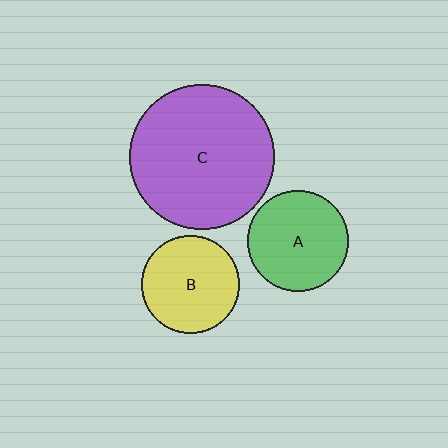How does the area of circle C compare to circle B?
Approximately 2.2 times.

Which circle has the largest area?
Circle C (purple).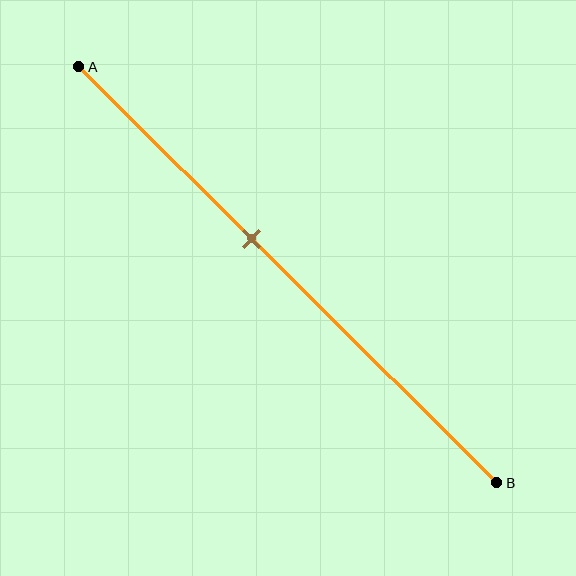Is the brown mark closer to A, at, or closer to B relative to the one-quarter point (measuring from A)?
The brown mark is closer to point B than the one-quarter point of segment AB.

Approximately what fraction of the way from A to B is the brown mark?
The brown mark is approximately 40% of the way from A to B.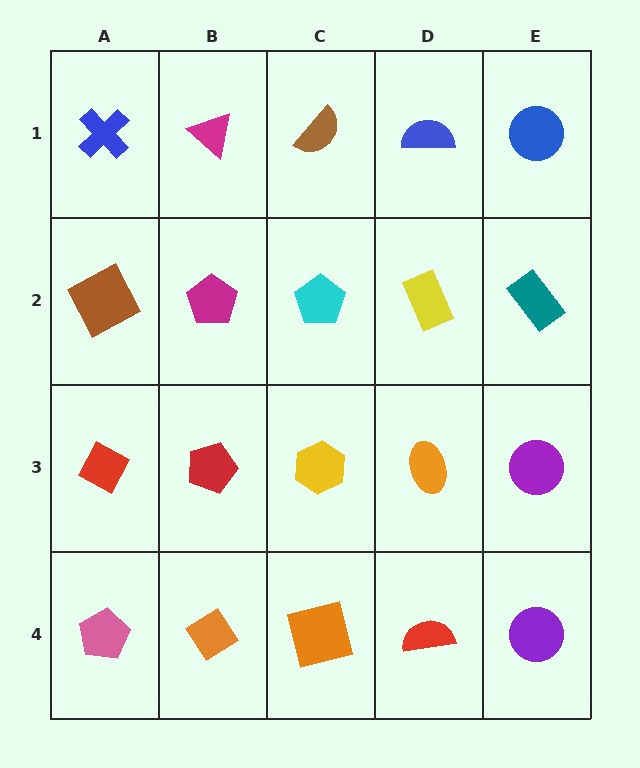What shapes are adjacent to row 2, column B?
A magenta triangle (row 1, column B), a red pentagon (row 3, column B), a brown square (row 2, column A), a cyan pentagon (row 2, column C).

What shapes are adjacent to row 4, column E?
A purple circle (row 3, column E), a red semicircle (row 4, column D).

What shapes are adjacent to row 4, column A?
A red diamond (row 3, column A), an orange diamond (row 4, column B).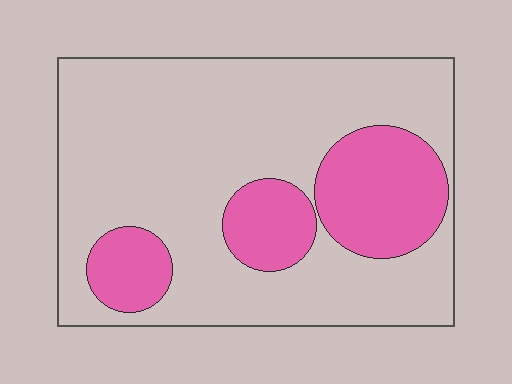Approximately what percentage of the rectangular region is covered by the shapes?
Approximately 25%.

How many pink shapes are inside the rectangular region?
3.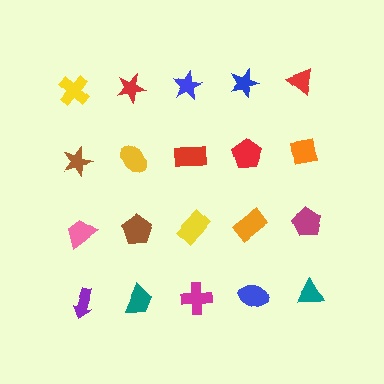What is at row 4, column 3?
A magenta cross.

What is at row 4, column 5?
A teal triangle.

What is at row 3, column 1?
A pink trapezoid.